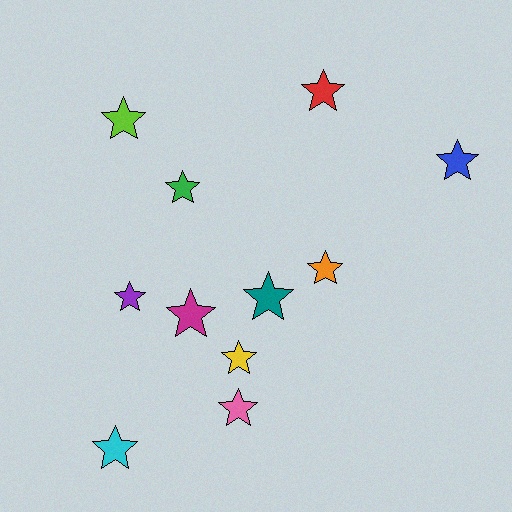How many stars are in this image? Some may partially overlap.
There are 11 stars.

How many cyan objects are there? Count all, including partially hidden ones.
There is 1 cyan object.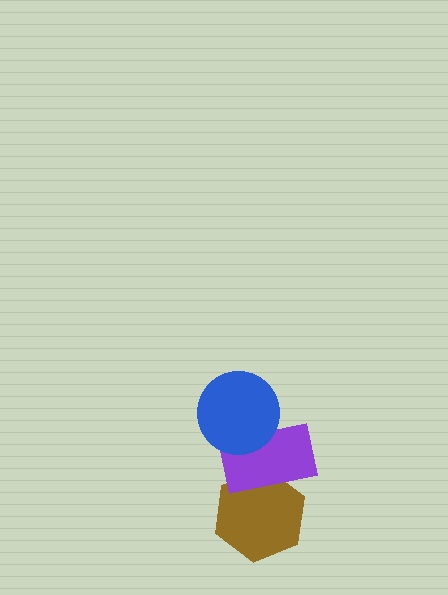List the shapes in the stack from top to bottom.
From top to bottom: the blue circle, the purple rectangle, the brown hexagon.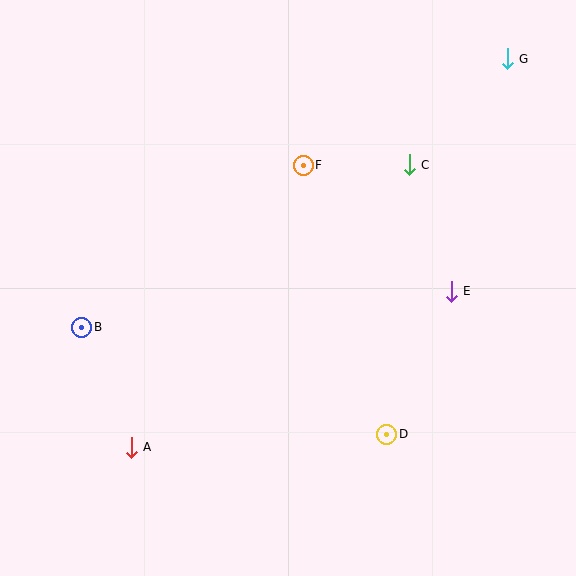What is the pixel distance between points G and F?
The distance between G and F is 230 pixels.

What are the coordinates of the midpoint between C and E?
The midpoint between C and E is at (430, 228).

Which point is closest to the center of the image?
Point F at (303, 165) is closest to the center.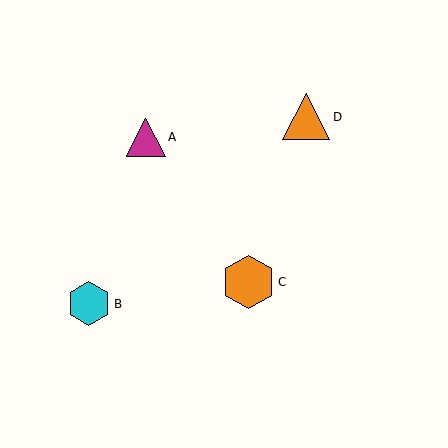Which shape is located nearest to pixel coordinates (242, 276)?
The orange hexagon (labeled C) at (249, 282) is nearest to that location.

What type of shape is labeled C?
Shape C is an orange hexagon.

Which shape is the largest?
The orange hexagon (labeled C) is the largest.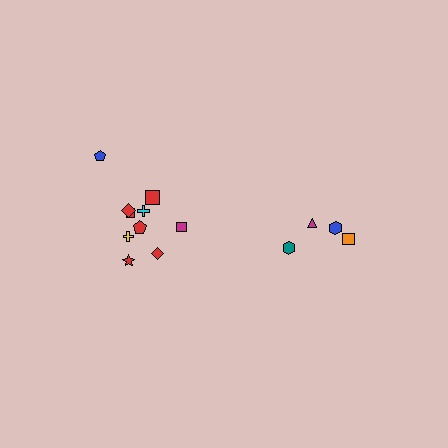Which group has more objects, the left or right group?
The left group.